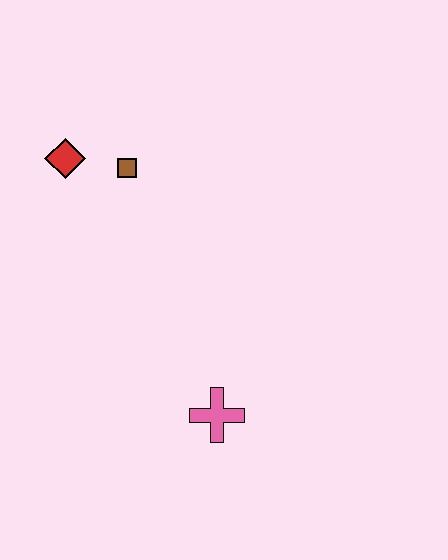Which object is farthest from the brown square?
The pink cross is farthest from the brown square.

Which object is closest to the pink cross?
The brown square is closest to the pink cross.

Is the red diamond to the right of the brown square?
No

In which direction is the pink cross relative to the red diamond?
The pink cross is below the red diamond.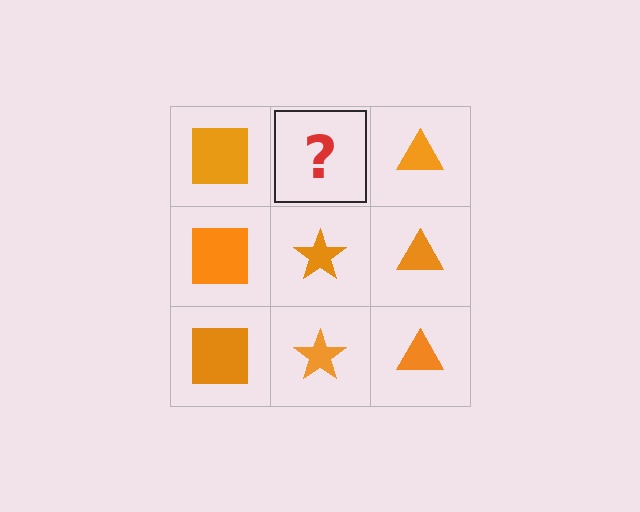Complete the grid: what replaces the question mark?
The question mark should be replaced with an orange star.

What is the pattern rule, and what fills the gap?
The rule is that each column has a consistent shape. The gap should be filled with an orange star.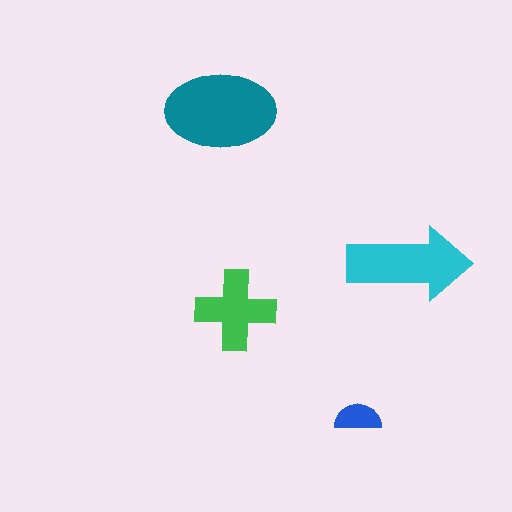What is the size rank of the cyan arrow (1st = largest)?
2nd.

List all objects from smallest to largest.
The blue semicircle, the green cross, the cyan arrow, the teal ellipse.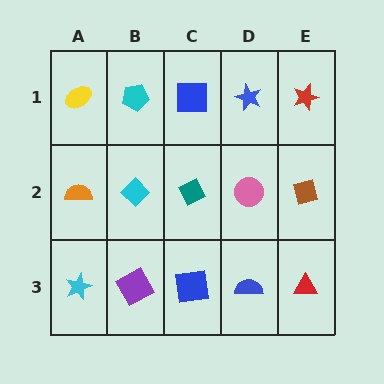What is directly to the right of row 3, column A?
A purple square.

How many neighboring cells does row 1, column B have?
3.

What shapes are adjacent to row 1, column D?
A pink circle (row 2, column D), a blue square (row 1, column C), a red star (row 1, column E).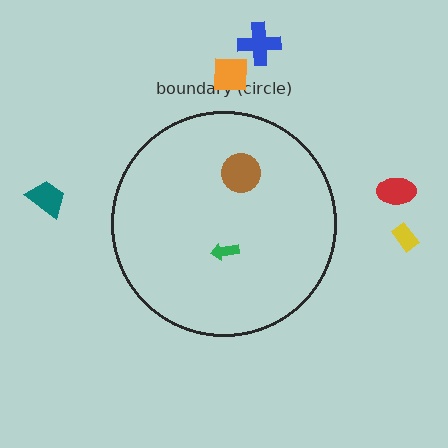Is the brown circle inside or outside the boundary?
Inside.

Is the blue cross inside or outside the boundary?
Outside.